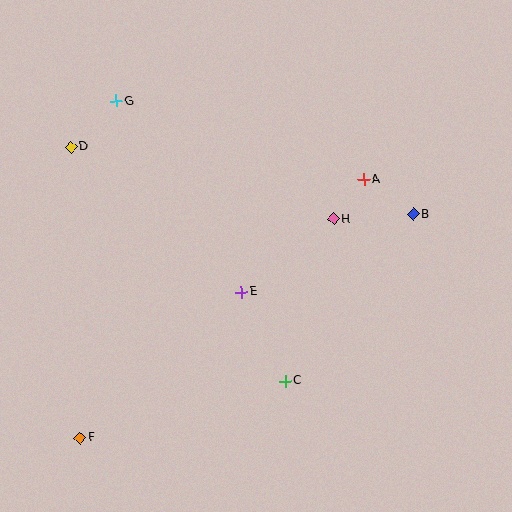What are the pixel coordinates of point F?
Point F is at (80, 438).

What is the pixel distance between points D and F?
The distance between D and F is 291 pixels.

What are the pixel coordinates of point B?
Point B is at (414, 214).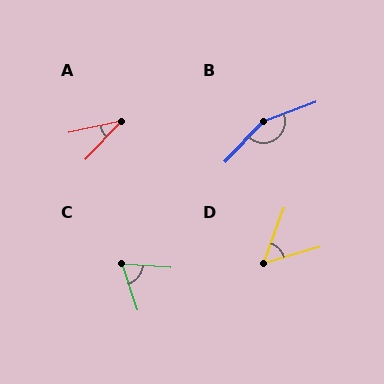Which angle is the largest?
B, at approximately 154 degrees.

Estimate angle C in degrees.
Approximately 67 degrees.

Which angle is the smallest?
A, at approximately 34 degrees.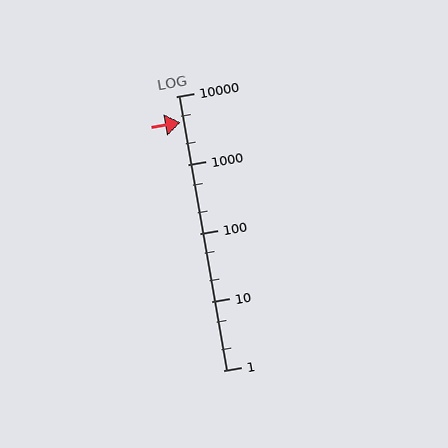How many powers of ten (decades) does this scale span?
The scale spans 4 decades, from 1 to 10000.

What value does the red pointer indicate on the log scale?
The pointer indicates approximately 4200.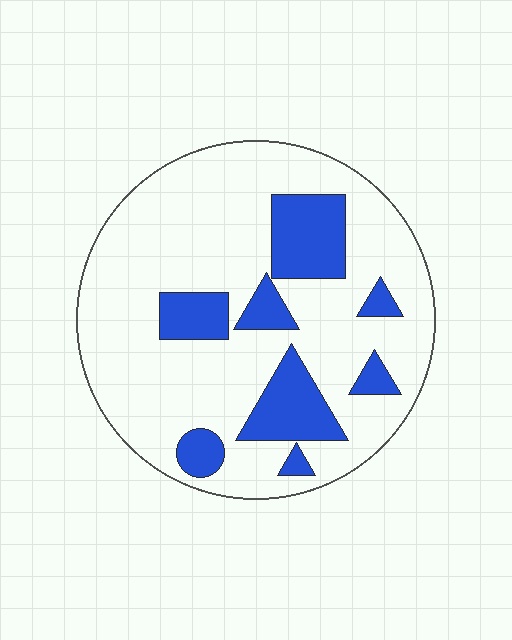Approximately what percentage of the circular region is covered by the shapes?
Approximately 20%.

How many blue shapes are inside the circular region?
8.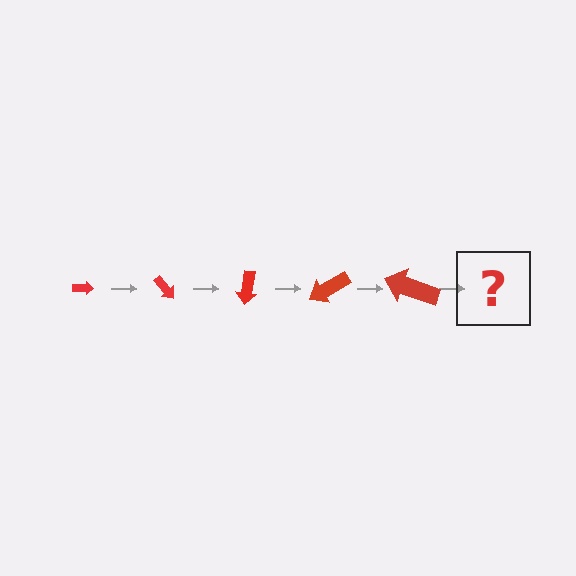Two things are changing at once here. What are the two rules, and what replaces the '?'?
The two rules are that the arrow grows larger each step and it rotates 50 degrees each step. The '?' should be an arrow, larger than the previous one and rotated 250 degrees from the start.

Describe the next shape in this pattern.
It should be an arrow, larger than the previous one and rotated 250 degrees from the start.